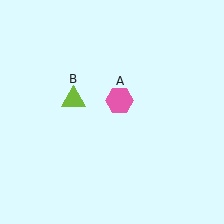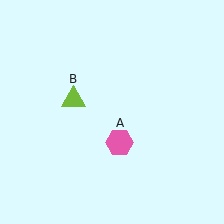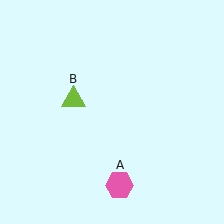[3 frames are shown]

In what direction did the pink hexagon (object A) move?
The pink hexagon (object A) moved down.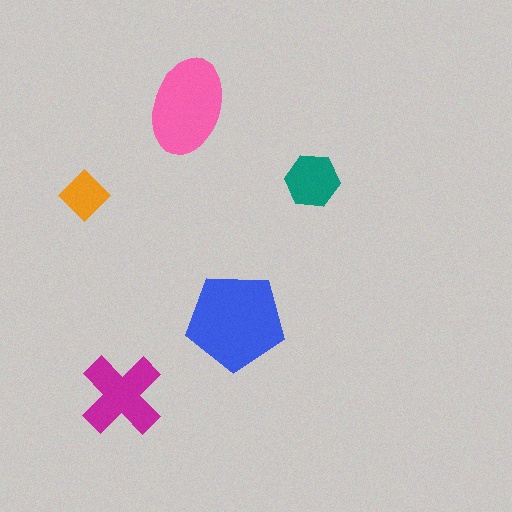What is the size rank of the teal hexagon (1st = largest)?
4th.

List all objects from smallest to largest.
The orange diamond, the teal hexagon, the magenta cross, the pink ellipse, the blue pentagon.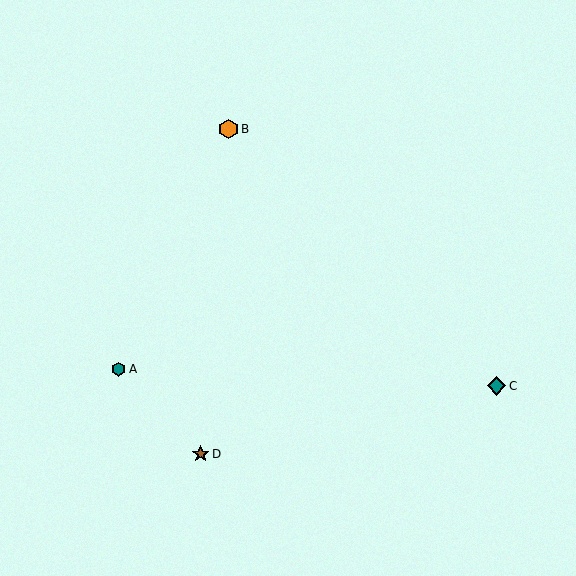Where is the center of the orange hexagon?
The center of the orange hexagon is at (229, 129).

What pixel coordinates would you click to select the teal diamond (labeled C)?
Click at (497, 386) to select the teal diamond C.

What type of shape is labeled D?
Shape D is a brown star.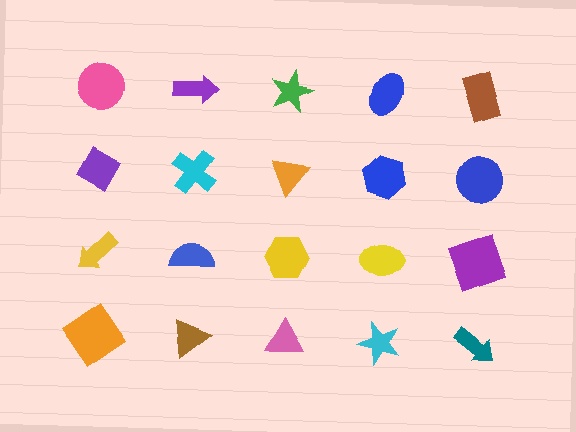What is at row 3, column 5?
A purple square.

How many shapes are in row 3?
5 shapes.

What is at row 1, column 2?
A purple arrow.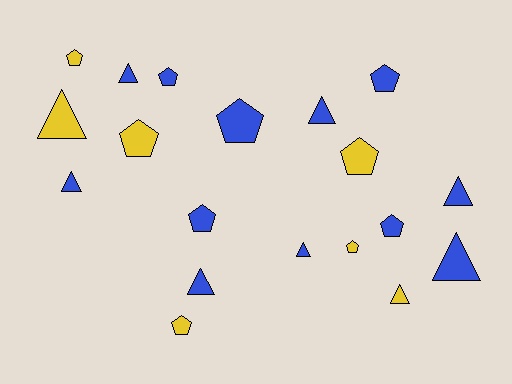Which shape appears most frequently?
Pentagon, with 10 objects.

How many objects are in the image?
There are 19 objects.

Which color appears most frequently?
Blue, with 12 objects.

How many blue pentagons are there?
There are 5 blue pentagons.